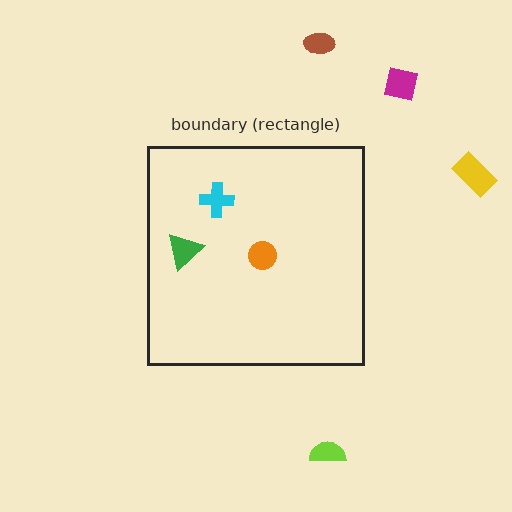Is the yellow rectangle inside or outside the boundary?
Outside.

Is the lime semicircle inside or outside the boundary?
Outside.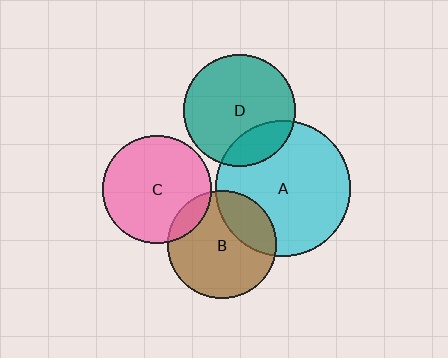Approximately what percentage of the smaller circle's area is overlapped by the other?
Approximately 20%.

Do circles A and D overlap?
Yes.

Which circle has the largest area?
Circle A (cyan).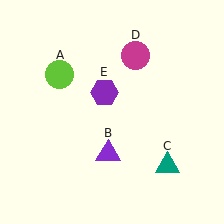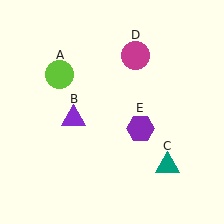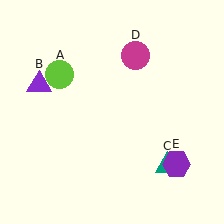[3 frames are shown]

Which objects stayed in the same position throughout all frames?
Lime circle (object A) and teal triangle (object C) and magenta circle (object D) remained stationary.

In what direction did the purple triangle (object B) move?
The purple triangle (object B) moved up and to the left.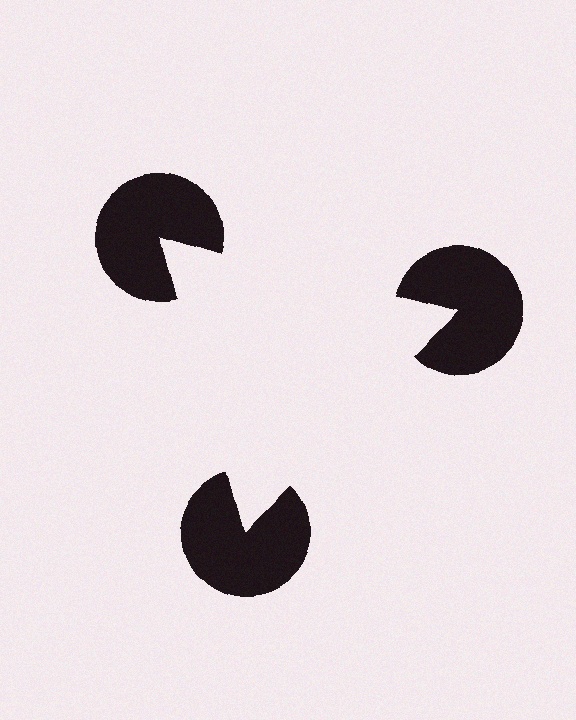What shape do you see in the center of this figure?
An illusory triangle — its edges are inferred from the aligned wedge cuts in the pac-man discs, not physically drawn.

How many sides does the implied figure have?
3 sides.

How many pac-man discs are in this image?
There are 3 — one at each vertex of the illusory triangle.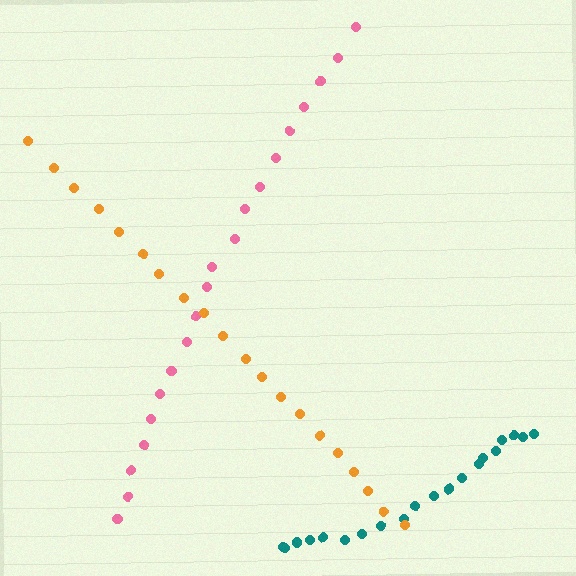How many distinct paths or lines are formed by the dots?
There are 3 distinct paths.